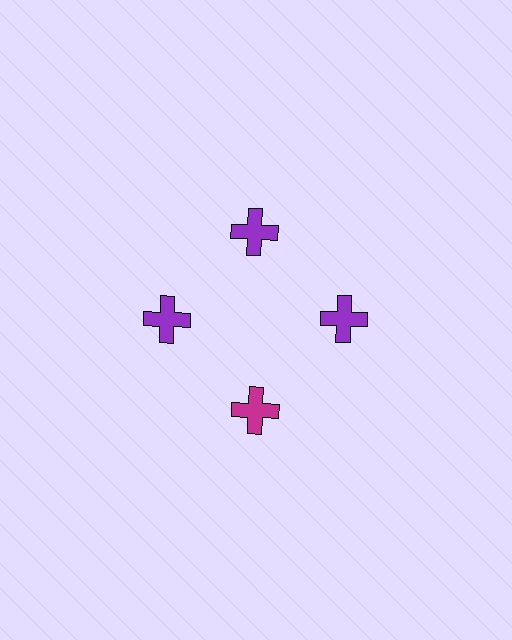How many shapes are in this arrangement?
There are 4 shapes arranged in a ring pattern.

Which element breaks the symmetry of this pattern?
The magenta cross at roughly the 6 o'clock position breaks the symmetry. All other shapes are purple crosses.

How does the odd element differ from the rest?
It has a different color: magenta instead of purple.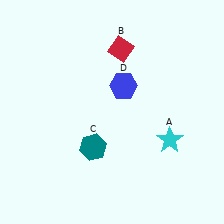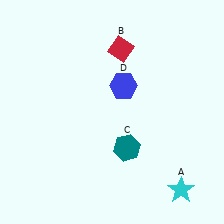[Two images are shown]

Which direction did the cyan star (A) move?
The cyan star (A) moved down.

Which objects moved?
The objects that moved are: the cyan star (A), the teal hexagon (C).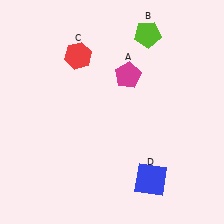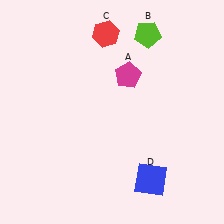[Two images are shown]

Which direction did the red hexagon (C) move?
The red hexagon (C) moved right.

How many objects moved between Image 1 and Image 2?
1 object moved between the two images.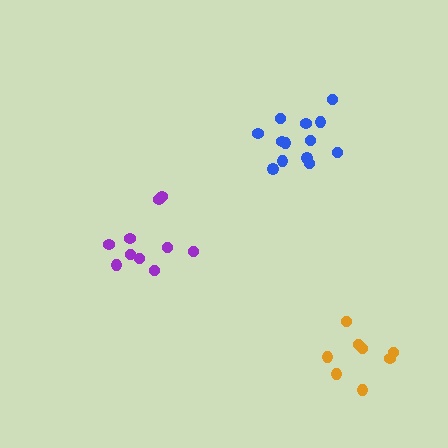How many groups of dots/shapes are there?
There are 3 groups.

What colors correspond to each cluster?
The clusters are colored: purple, blue, orange.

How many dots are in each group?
Group 1: 10 dots, Group 2: 13 dots, Group 3: 8 dots (31 total).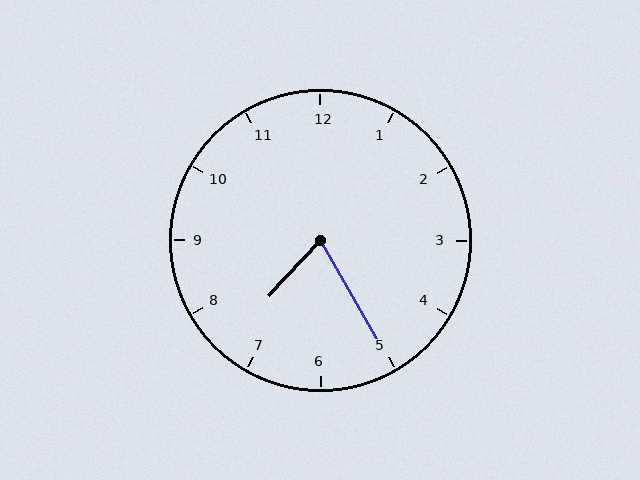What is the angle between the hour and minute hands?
Approximately 72 degrees.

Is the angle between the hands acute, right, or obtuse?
It is acute.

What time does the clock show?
7:25.